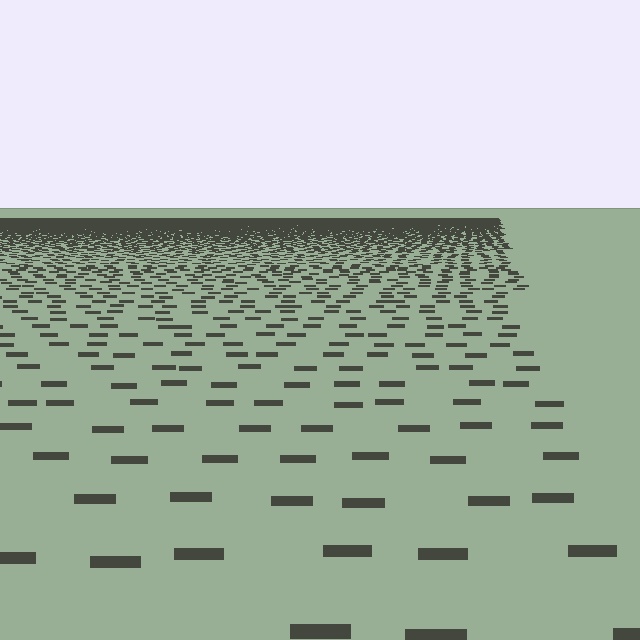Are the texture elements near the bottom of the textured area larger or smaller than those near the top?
Larger. Near the bottom, elements are closer to the viewer and appear at a bigger on-screen size.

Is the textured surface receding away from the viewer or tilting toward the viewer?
The surface is receding away from the viewer. Texture elements get smaller and denser toward the top.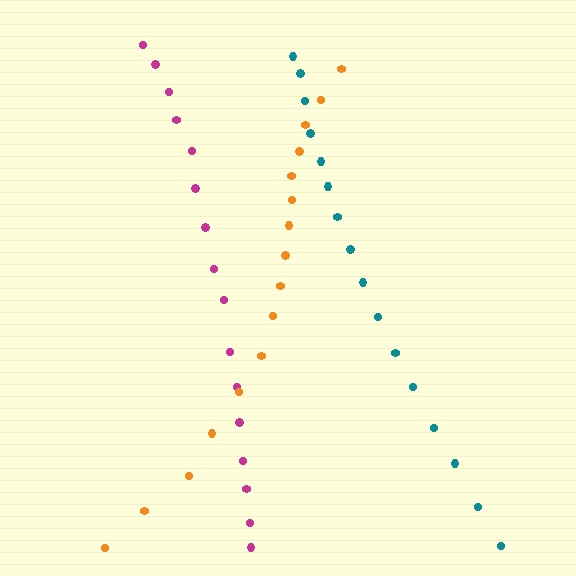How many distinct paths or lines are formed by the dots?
There are 3 distinct paths.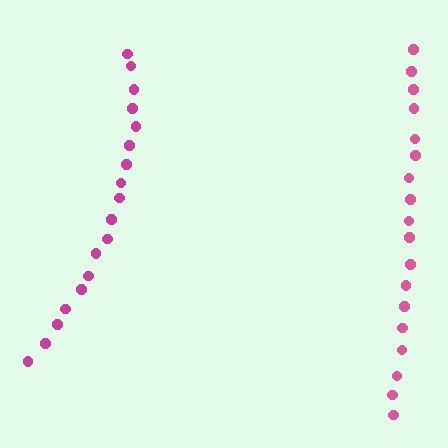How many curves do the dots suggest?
There are 2 distinct paths.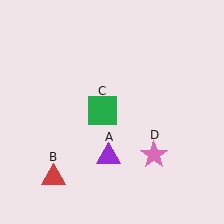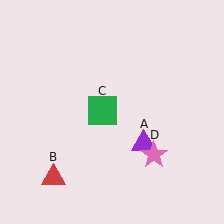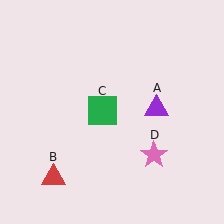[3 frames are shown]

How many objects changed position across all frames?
1 object changed position: purple triangle (object A).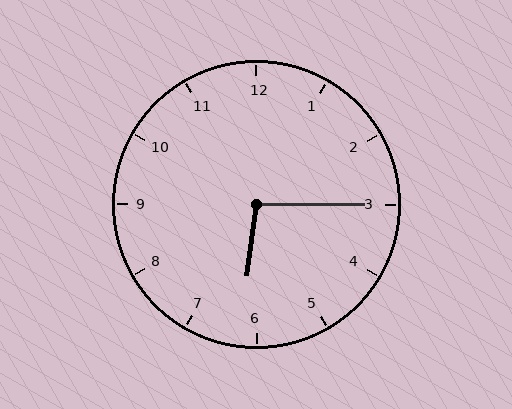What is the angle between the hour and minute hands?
Approximately 98 degrees.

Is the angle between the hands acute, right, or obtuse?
It is obtuse.